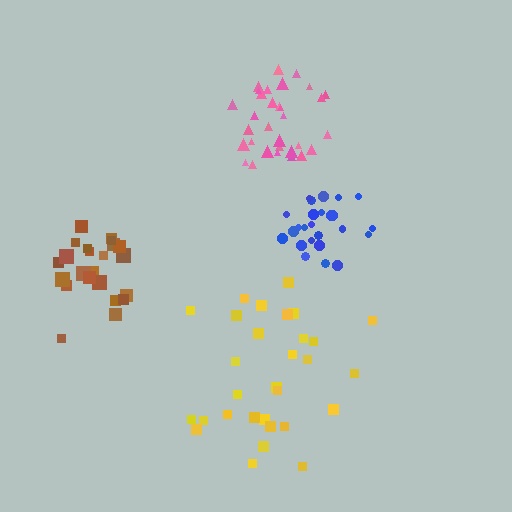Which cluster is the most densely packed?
Blue.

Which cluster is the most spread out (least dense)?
Yellow.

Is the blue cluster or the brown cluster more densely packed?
Blue.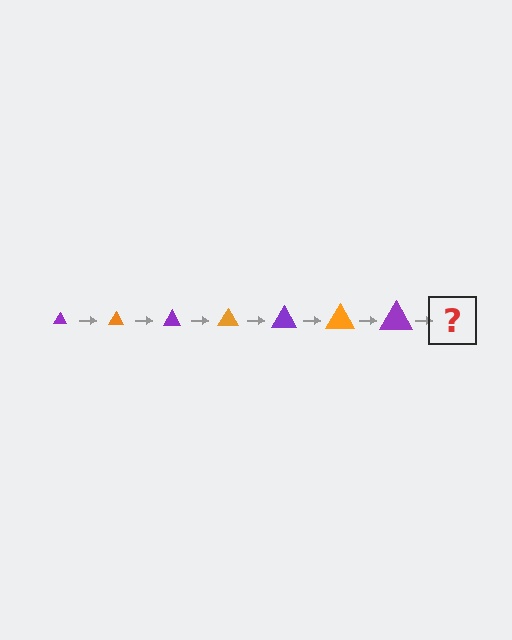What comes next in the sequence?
The next element should be an orange triangle, larger than the previous one.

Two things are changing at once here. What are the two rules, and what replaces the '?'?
The two rules are that the triangle grows larger each step and the color cycles through purple and orange. The '?' should be an orange triangle, larger than the previous one.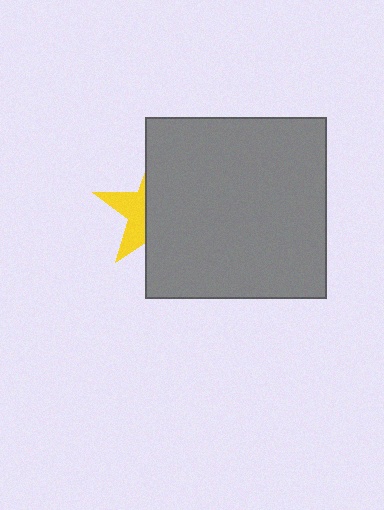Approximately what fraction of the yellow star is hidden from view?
Roughly 63% of the yellow star is hidden behind the gray square.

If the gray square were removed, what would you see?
You would see the complete yellow star.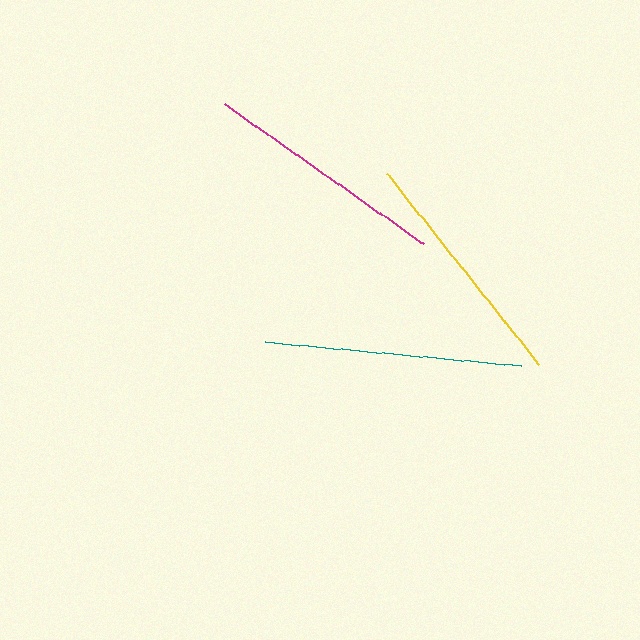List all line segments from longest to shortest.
From longest to shortest: teal, magenta, yellow.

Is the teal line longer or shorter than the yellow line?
The teal line is longer than the yellow line.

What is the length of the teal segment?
The teal segment is approximately 257 pixels long.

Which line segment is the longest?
The teal line is the longest at approximately 257 pixels.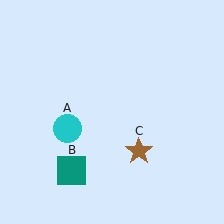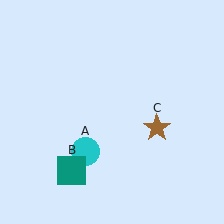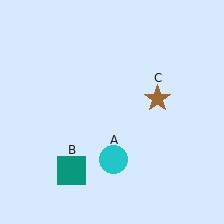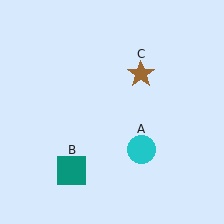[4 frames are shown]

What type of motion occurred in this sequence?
The cyan circle (object A), brown star (object C) rotated counterclockwise around the center of the scene.